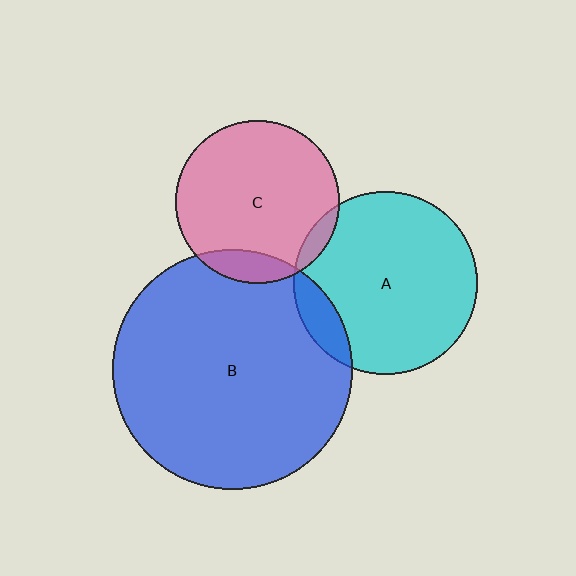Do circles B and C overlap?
Yes.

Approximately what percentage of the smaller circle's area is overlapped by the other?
Approximately 10%.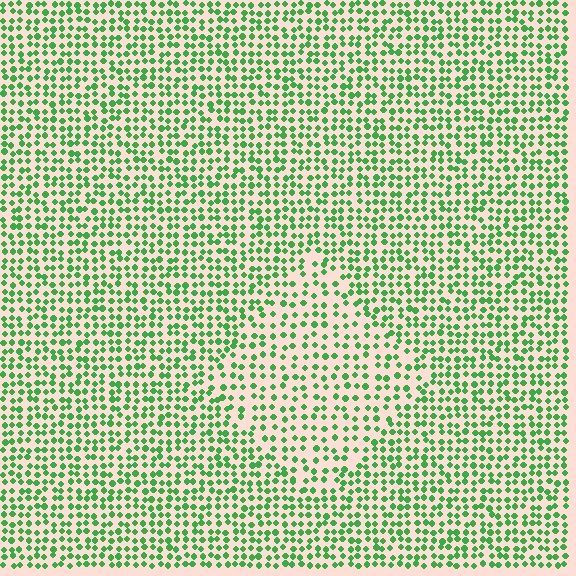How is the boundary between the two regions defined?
The boundary is defined by a change in element density (approximately 1.6x ratio). All elements are the same color, size, and shape.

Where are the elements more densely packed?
The elements are more densely packed outside the diamond boundary.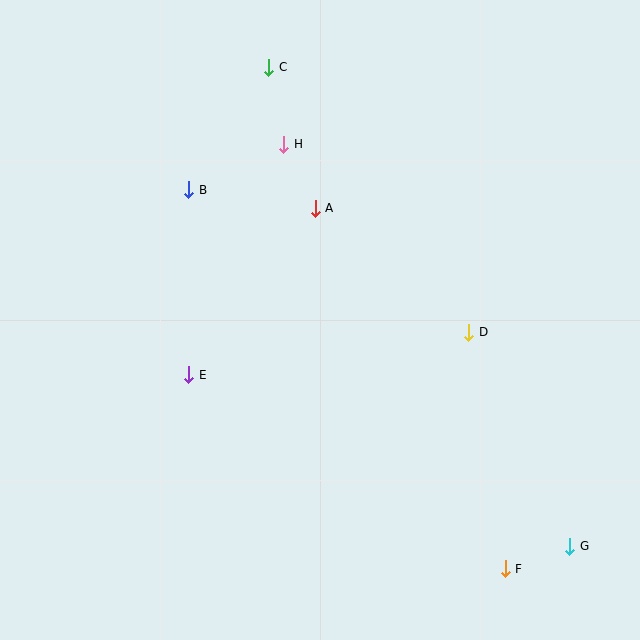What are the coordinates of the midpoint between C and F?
The midpoint between C and F is at (387, 318).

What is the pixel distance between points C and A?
The distance between C and A is 148 pixels.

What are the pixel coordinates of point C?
Point C is at (269, 68).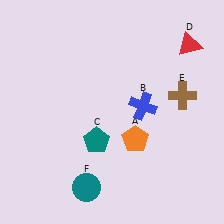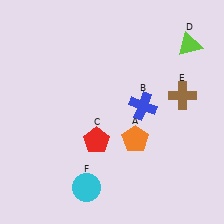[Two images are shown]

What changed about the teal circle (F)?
In Image 1, F is teal. In Image 2, it changed to cyan.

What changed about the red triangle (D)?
In Image 1, D is red. In Image 2, it changed to lime.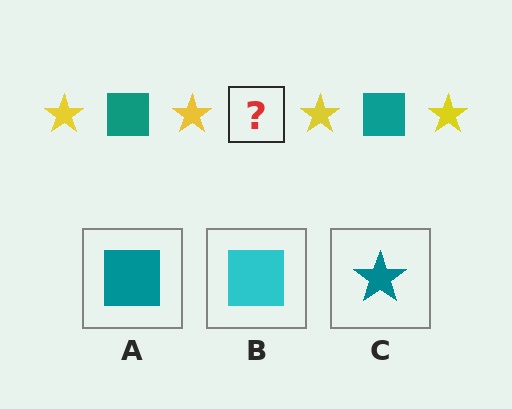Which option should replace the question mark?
Option A.